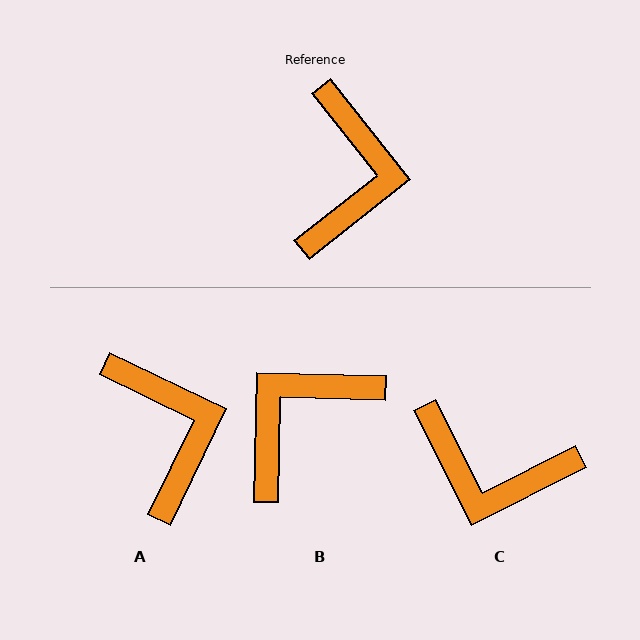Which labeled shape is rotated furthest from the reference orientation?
B, about 141 degrees away.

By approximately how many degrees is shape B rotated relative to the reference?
Approximately 141 degrees counter-clockwise.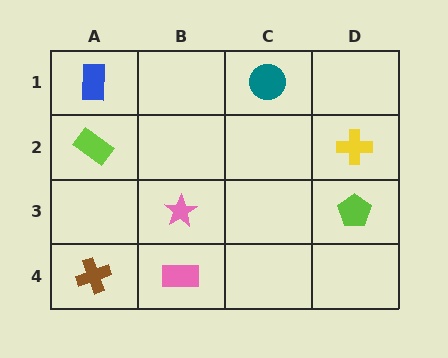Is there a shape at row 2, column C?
No, that cell is empty.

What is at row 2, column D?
A yellow cross.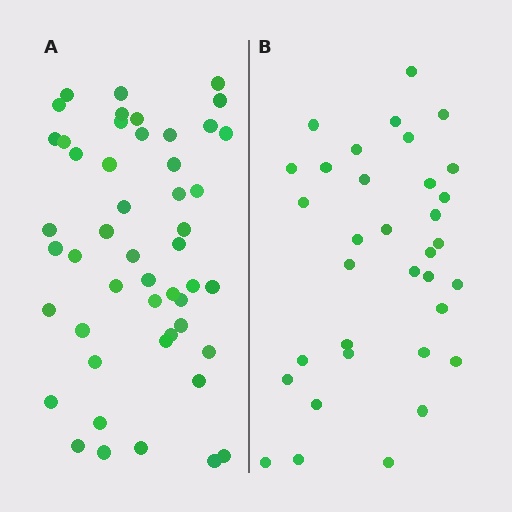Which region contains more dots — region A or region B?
Region A (the left region) has more dots.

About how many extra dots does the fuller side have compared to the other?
Region A has approximately 15 more dots than region B.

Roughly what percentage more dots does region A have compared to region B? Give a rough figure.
About 45% more.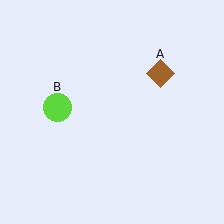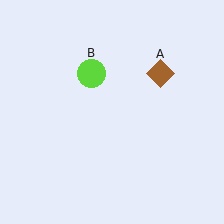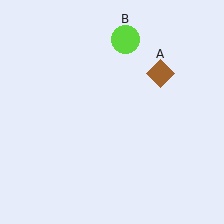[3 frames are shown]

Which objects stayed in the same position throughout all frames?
Brown diamond (object A) remained stationary.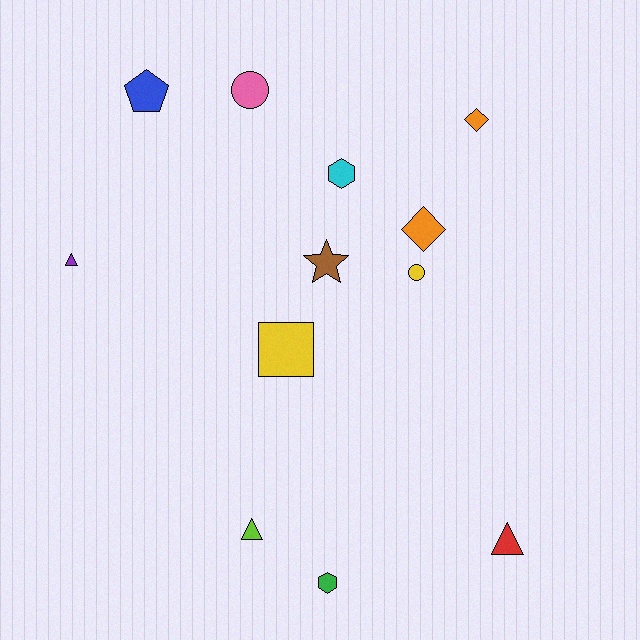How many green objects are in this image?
There is 1 green object.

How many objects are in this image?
There are 12 objects.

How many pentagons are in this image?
There is 1 pentagon.